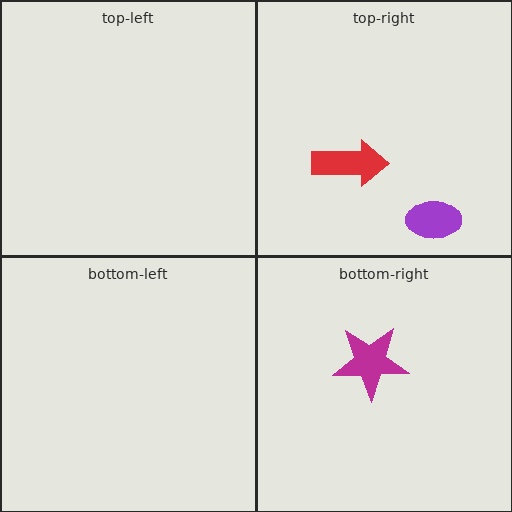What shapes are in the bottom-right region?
The magenta star.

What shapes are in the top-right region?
The red arrow, the purple ellipse.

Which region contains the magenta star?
The bottom-right region.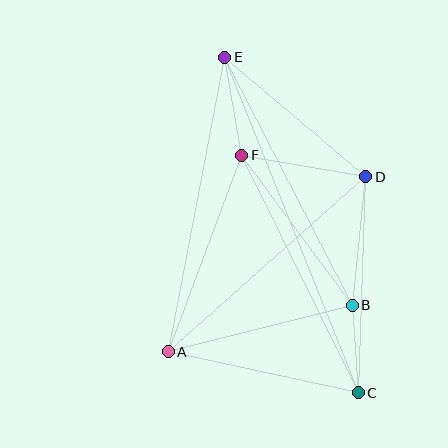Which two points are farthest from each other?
Points C and E are farthest from each other.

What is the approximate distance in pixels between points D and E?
The distance between D and E is approximately 185 pixels.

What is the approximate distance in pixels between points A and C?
The distance between A and C is approximately 194 pixels.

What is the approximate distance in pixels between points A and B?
The distance between A and B is approximately 190 pixels.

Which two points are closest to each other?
Points B and C are closest to each other.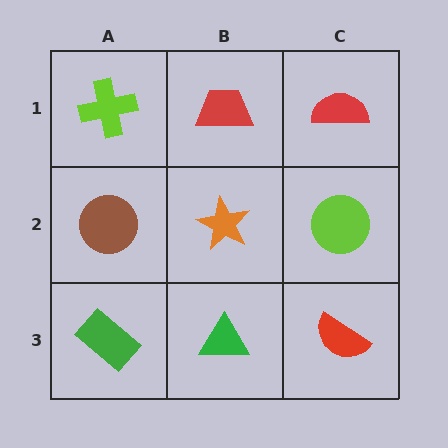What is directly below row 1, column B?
An orange star.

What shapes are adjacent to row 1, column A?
A brown circle (row 2, column A), a red trapezoid (row 1, column B).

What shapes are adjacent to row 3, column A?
A brown circle (row 2, column A), a green triangle (row 3, column B).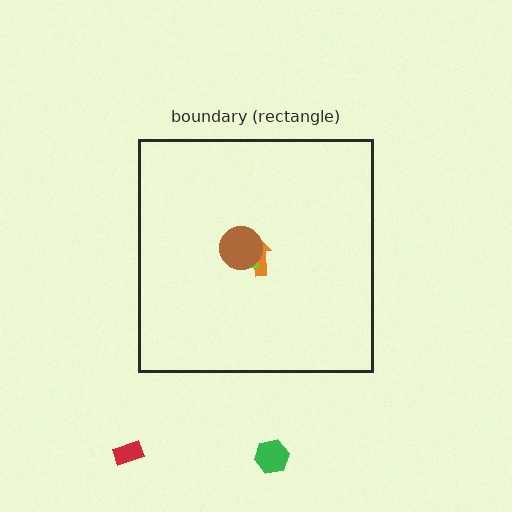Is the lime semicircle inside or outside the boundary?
Inside.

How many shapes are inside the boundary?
3 inside, 2 outside.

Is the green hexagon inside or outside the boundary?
Outside.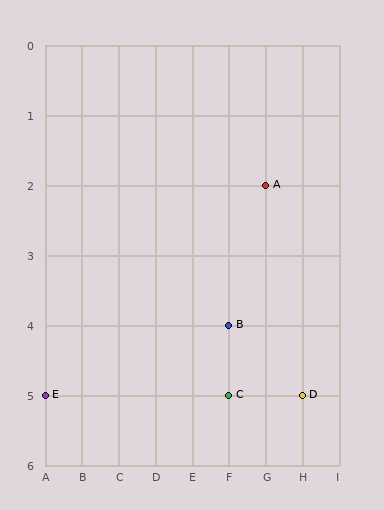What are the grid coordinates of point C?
Point C is at grid coordinates (F, 5).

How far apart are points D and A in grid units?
Points D and A are 1 column and 3 rows apart (about 3.2 grid units diagonally).